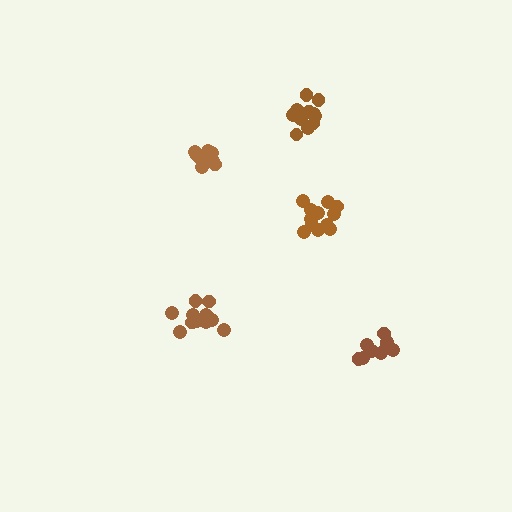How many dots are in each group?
Group 1: 12 dots, Group 2: 9 dots, Group 3: 13 dots, Group 4: 13 dots, Group 5: 12 dots (59 total).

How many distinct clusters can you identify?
There are 5 distinct clusters.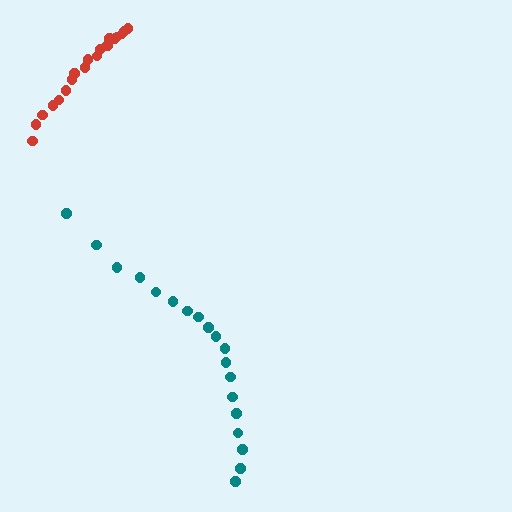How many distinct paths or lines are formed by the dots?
There are 2 distinct paths.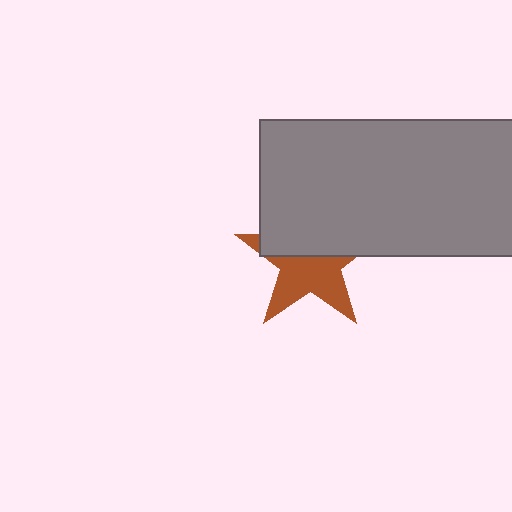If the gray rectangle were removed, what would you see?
You would see the complete brown star.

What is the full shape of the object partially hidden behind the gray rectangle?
The partially hidden object is a brown star.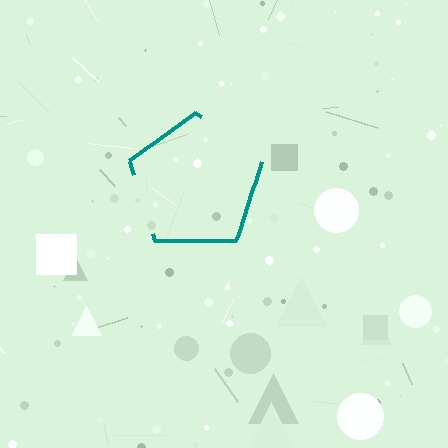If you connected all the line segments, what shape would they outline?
They would outline a pentagon.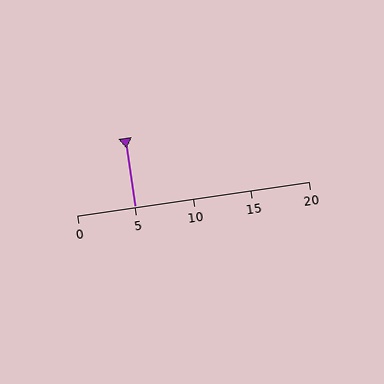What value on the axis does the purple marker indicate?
The marker indicates approximately 5.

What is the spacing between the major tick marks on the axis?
The major ticks are spaced 5 apart.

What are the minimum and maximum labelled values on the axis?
The axis runs from 0 to 20.